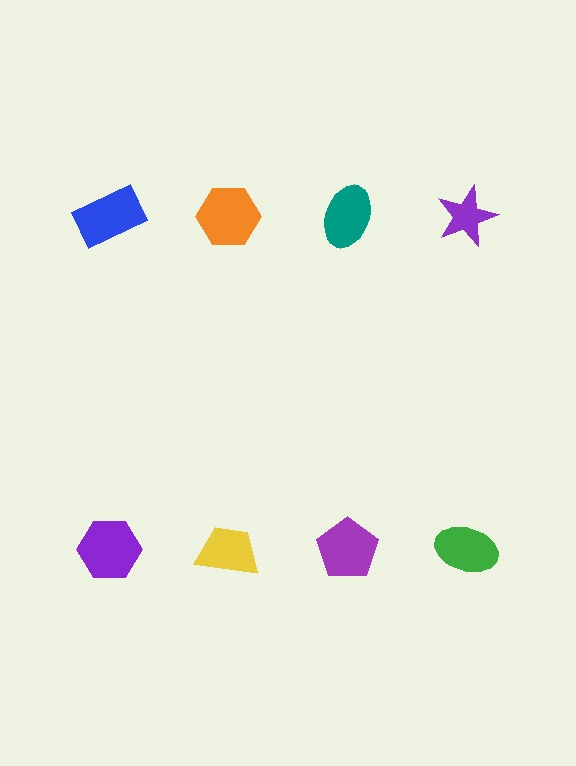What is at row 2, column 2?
A yellow trapezoid.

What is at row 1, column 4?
A purple star.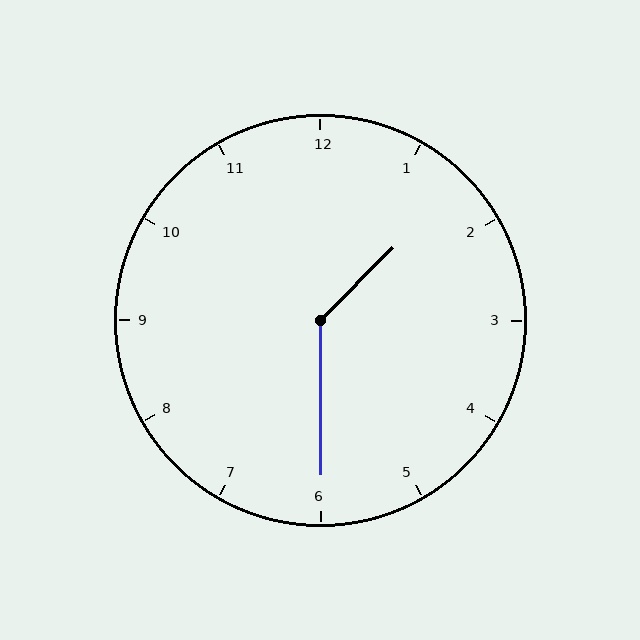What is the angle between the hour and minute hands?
Approximately 135 degrees.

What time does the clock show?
1:30.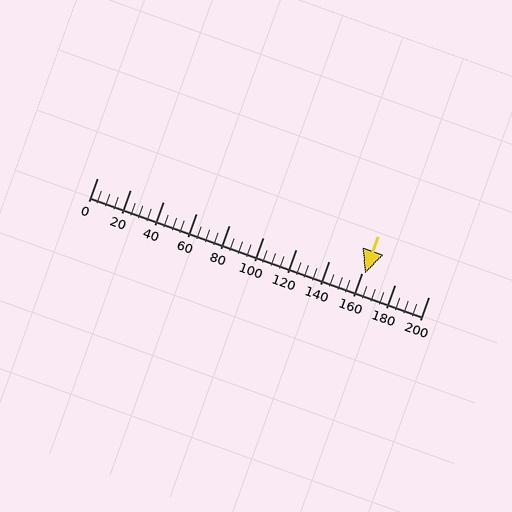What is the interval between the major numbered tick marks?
The major tick marks are spaced 20 units apart.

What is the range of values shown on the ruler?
The ruler shows values from 0 to 200.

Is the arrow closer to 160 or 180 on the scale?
The arrow is closer to 160.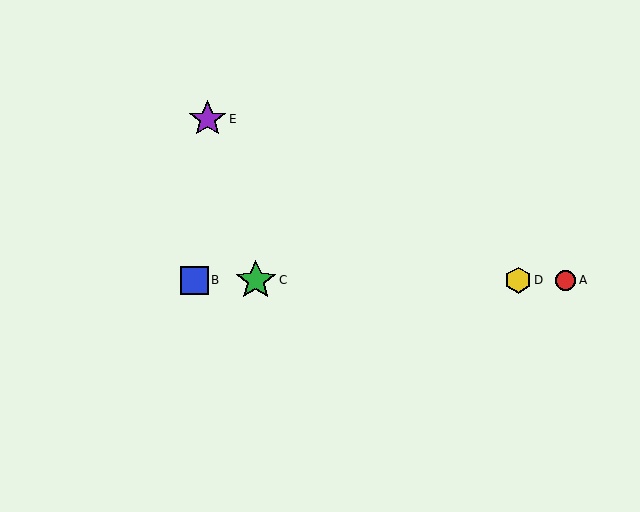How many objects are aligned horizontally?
4 objects (A, B, C, D) are aligned horizontally.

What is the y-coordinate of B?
Object B is at y≈280.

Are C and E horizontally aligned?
No, C is at y≈280 and E is at y≈119.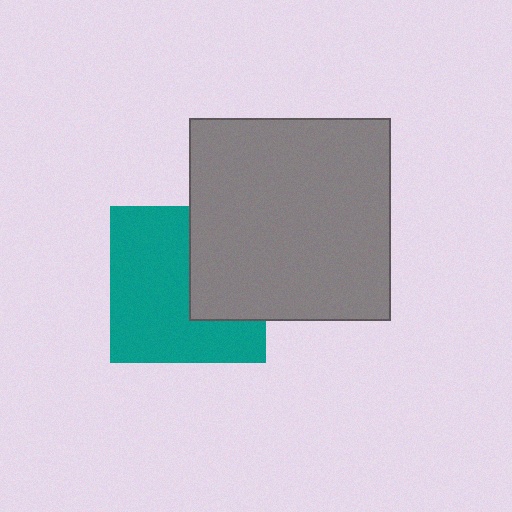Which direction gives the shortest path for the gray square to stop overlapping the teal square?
Moving right gives the shortest separation.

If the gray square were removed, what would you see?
You would see the complete teal square.